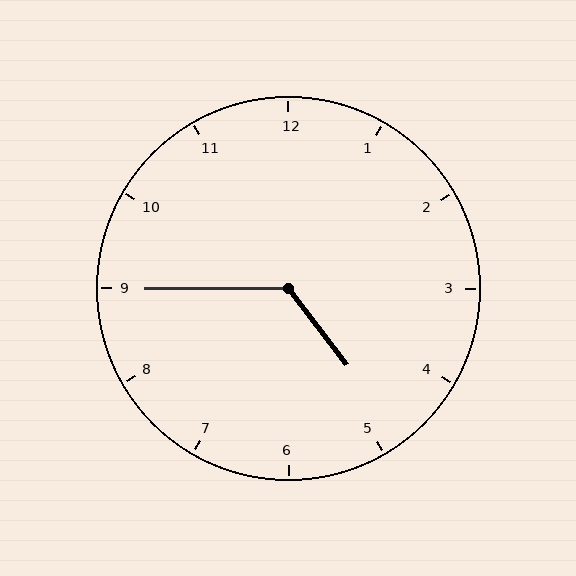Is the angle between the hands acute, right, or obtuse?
It is obtuse.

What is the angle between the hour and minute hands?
Approximately 128 degrees.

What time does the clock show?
4:45.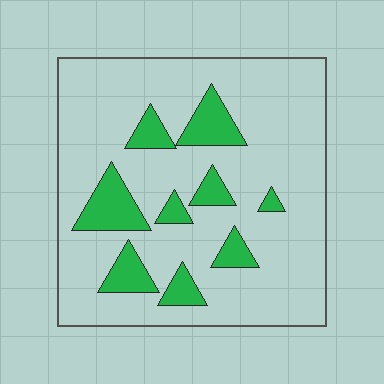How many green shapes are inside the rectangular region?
9.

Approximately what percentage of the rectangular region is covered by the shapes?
Approximately 15%.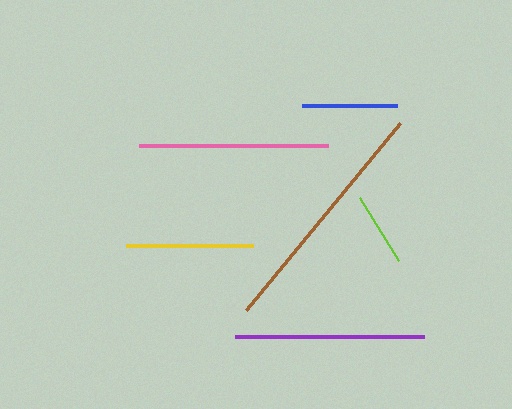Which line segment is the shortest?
The lime line is the shortest at approximately 74 pixels.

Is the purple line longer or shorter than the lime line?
The purple line is longer than the lime line.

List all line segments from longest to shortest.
From longest to shortest: brown, pink, purple, yellow, blue, lime.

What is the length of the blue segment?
The blue segment is approximately 95 pixels long.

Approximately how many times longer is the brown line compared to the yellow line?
The brown line is approximately 1.9 times the length of the yellow line.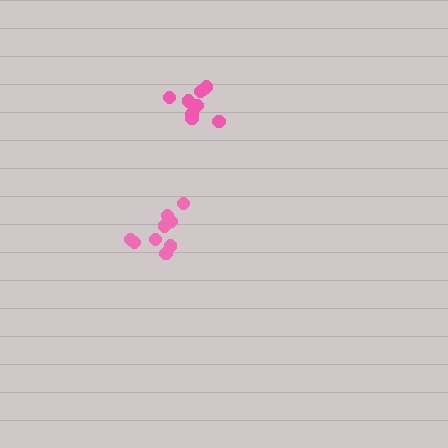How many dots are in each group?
Group 1: 9 dots, Group 2: 9 dots (18 total).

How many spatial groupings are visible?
There are 2 spatial groupings.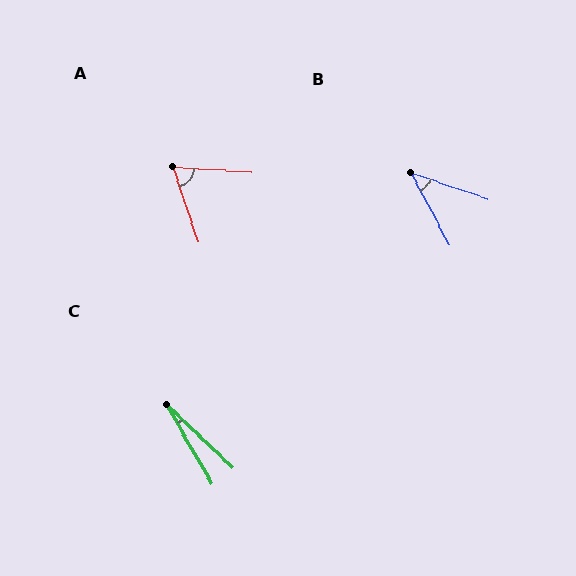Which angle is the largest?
A, at approximately 67 degrees.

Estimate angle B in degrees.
Approximately 43 degrees.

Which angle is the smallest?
C, at approximately 17 degrees.